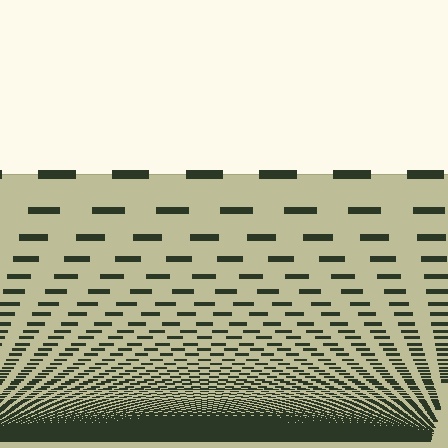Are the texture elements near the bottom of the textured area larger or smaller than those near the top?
Smaller. The gradient is inverted — elements near the bottom are smaller and denser.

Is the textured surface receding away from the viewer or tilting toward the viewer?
The surface appears to tilt toward the viewer. Texture elements get larger and sparser toward the top.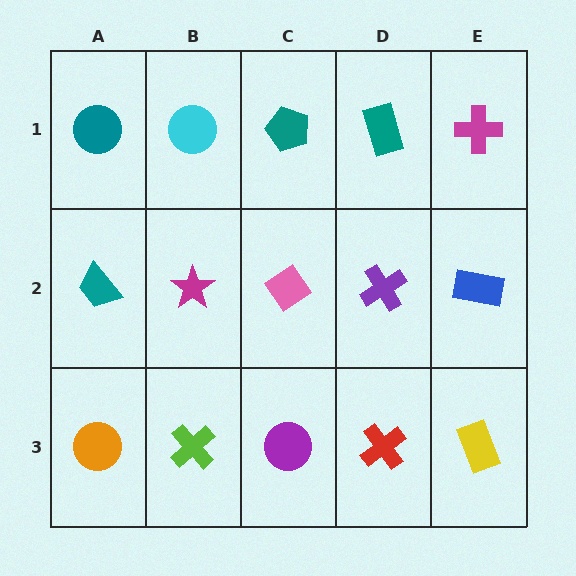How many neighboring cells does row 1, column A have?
2.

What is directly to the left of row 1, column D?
A teal pentagon.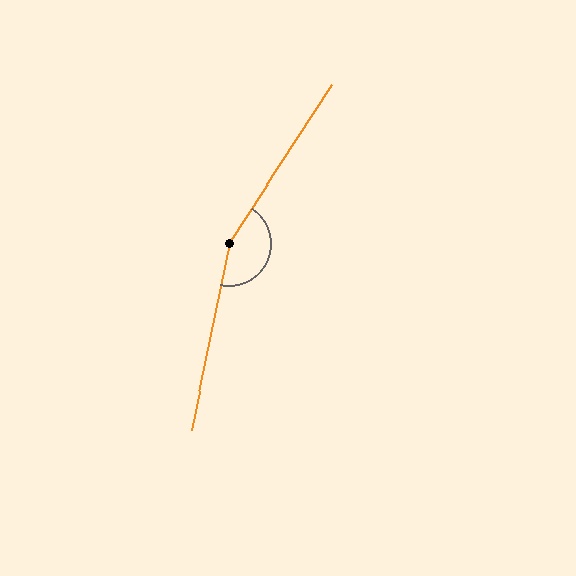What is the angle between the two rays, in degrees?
Approximately 158 degrees.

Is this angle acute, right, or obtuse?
It is obtuse.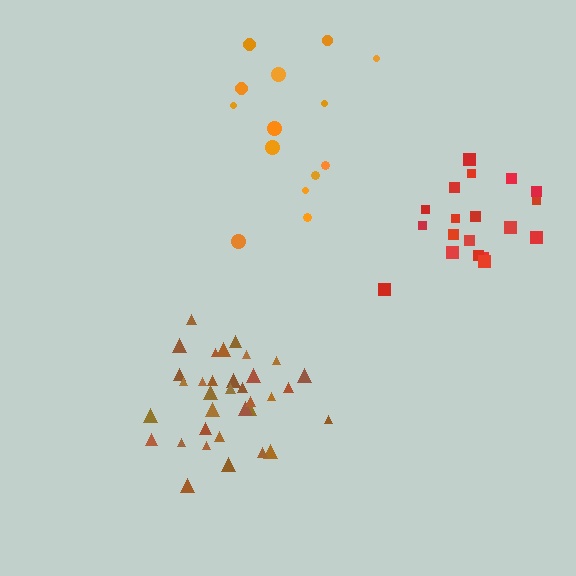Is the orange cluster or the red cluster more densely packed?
Red.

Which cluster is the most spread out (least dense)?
Orange.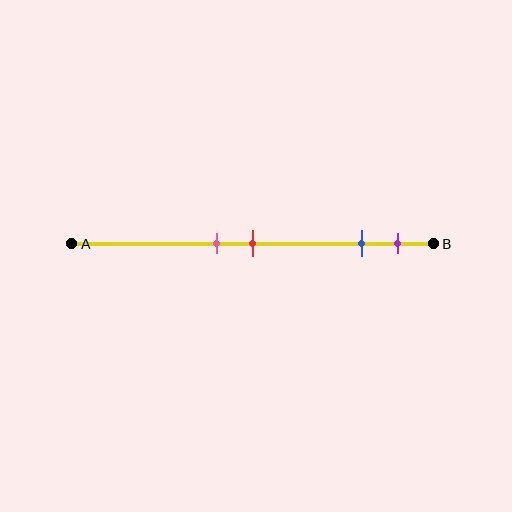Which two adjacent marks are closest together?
The pink and red marks are the closest adjacent pair.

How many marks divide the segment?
There are 4 marks dividing the segment.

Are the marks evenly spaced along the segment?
No, the marks are not evenly spaced.